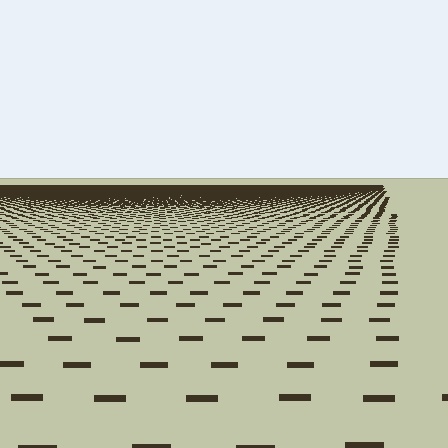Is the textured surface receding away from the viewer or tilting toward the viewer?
The surface is receding away from the viewer. Texture elements get smaller and denser toward the top.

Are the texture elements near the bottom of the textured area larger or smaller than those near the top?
Larger. Near the bottom, elements are closer to the viewer and appear at a bigger on-screen size.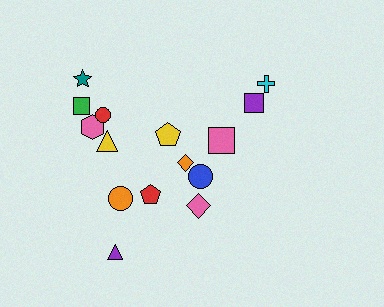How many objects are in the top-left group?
There are 6 objects.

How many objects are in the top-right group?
There are 3 objects.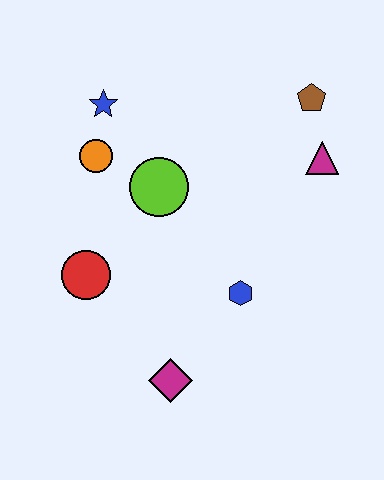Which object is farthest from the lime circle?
The magenta diamond is farthest from the lime circle.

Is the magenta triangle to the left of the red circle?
No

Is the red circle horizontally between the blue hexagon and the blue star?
No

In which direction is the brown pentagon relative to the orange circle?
The brown pentagon is to the right of the orange circle.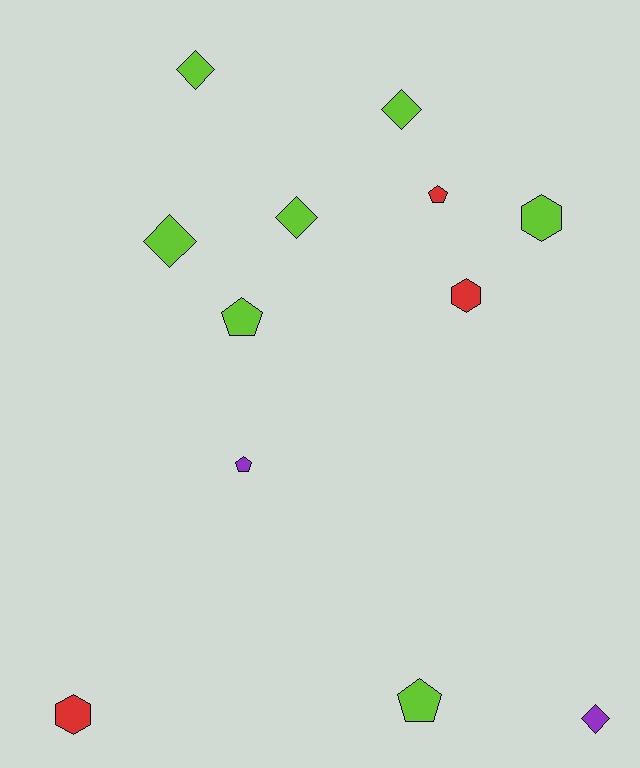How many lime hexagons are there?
There is 1 lime hexagon.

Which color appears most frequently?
Lime, with 7 objects.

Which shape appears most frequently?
Diamond, with 5 objects.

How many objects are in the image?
There are 12 objects.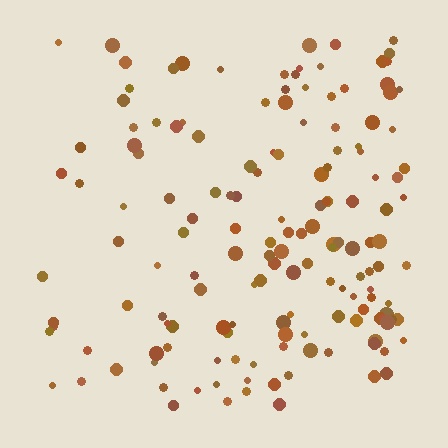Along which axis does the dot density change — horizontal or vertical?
Horizontal.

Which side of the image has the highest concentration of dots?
The right.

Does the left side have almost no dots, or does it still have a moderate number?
Still a moderate number, just noticeably fewer than the right.